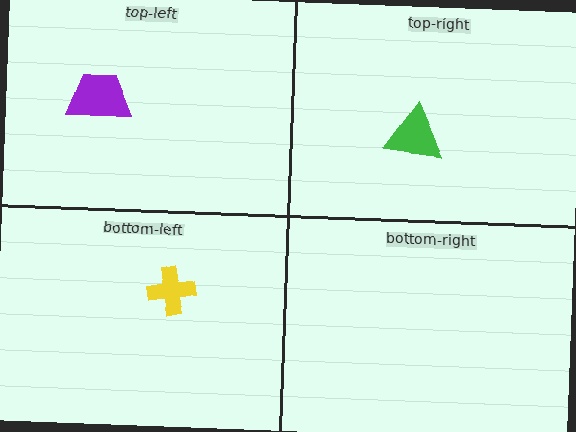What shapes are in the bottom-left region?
The yellow cross.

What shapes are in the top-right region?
The green triangle.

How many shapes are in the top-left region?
1.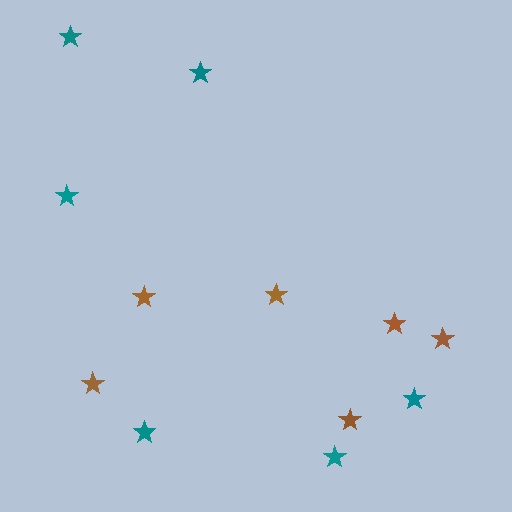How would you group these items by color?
There are 2 groups: one group of teal stars (6) and one group of brown stars (6).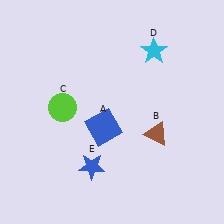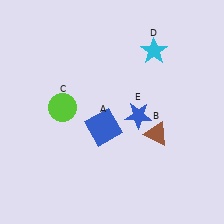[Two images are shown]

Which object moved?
The blue star (E) moved up.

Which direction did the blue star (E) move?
The blue star (E) moved up.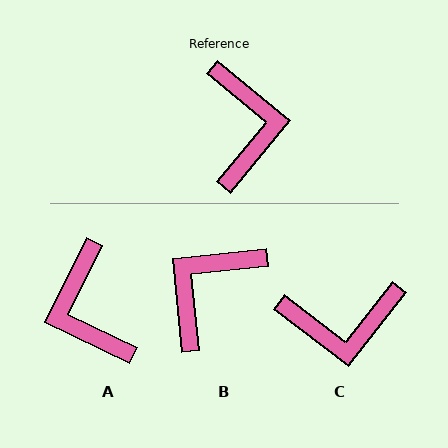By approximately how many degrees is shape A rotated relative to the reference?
Approximately 166 degrees clockwise.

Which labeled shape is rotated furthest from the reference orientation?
A, about 166 degrees away.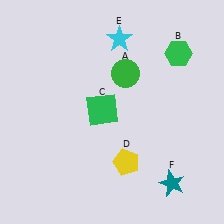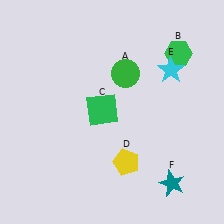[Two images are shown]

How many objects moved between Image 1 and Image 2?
1 object moved between the two images.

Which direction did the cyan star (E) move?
The cyan star (E) moved right.